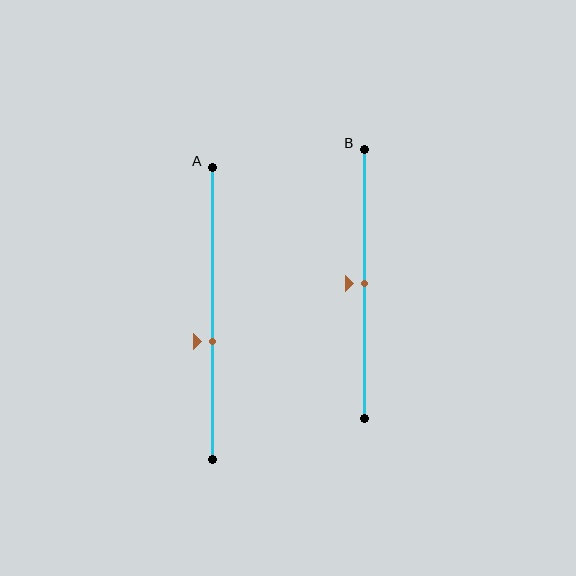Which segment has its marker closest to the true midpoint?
Segment B has its marker closest to the true midpoint.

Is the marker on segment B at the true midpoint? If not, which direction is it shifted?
Yes, the marker on segment B is at the true midpoint.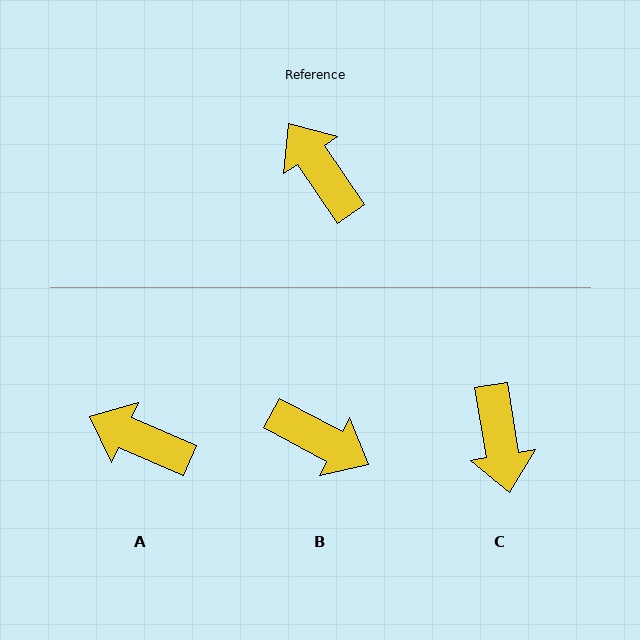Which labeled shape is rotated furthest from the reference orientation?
C, about 155 degrees away.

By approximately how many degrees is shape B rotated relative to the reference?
Approximately 152 degrees clockwise.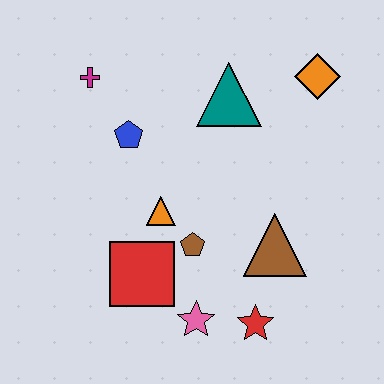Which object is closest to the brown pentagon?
The orange triangle is closest to the brown pentagon.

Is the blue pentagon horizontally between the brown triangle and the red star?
No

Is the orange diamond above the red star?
Yes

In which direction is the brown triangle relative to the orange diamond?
The brown triangle is below the orange diamond.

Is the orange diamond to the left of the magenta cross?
No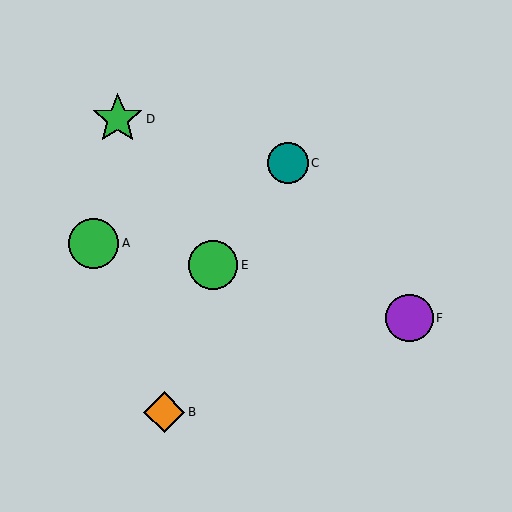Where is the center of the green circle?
The center of the green circle is at (213, 265).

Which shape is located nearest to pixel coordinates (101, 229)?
The green circle (labeled A) at (93, 243) is nearest to that location.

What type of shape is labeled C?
Shape C is a teal circle.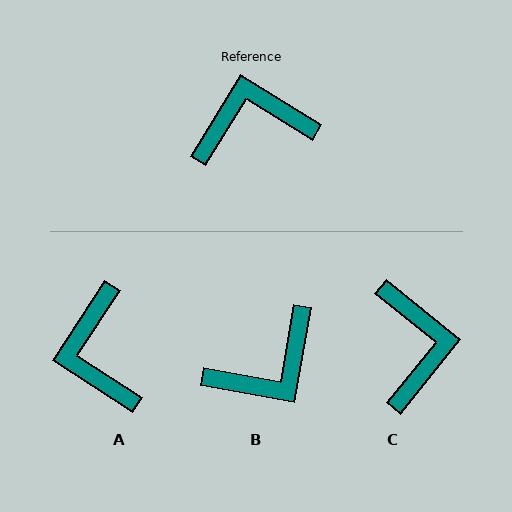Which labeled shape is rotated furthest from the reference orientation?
B, about 158 degrees away.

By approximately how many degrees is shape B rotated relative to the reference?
Approximately 158 degrees clockwise.